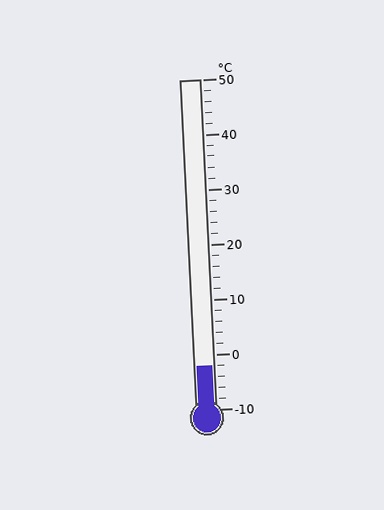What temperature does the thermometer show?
The thermometer shows approximately -2°C.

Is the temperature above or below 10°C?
The temperature is below 10°C.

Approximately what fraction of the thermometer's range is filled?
The thermometer is filled to approximately 15% of its range.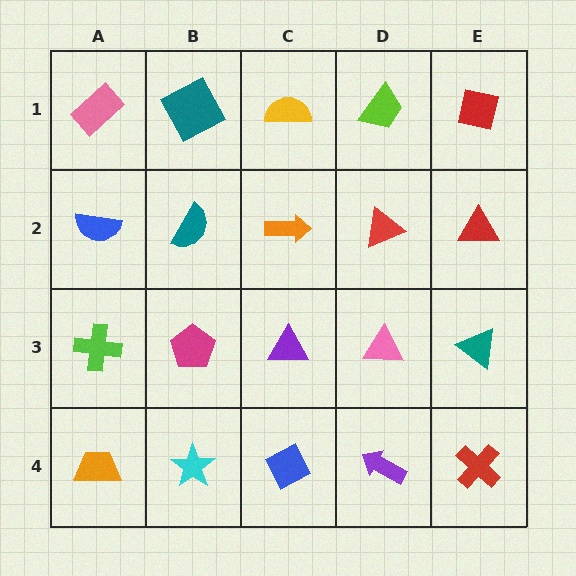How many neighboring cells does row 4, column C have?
3.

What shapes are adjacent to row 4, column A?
A lime cross (row 3, column A), a cyan star (row 4, column B).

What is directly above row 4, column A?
A lime cross.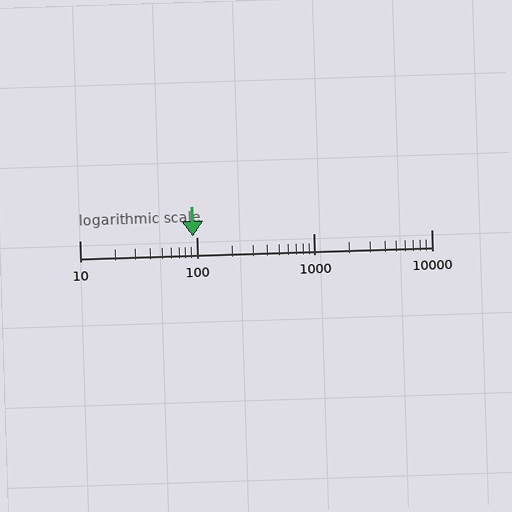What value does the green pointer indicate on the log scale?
The pointer indicates approximately 92.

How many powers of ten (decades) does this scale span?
The scale spans 3 decades, from 10 to 10000.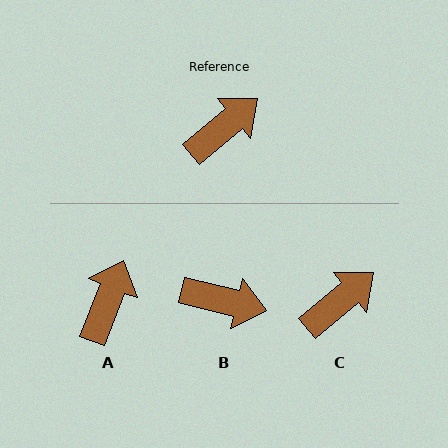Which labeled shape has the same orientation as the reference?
C.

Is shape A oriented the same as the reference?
No, it is off by about 28 degrees.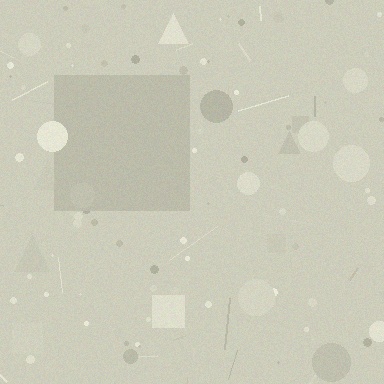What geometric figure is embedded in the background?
A square is embedded in the background.